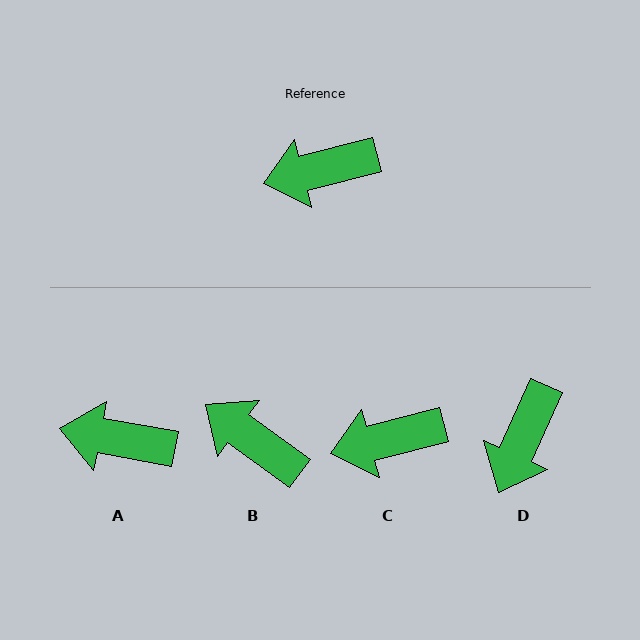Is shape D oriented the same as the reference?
No, it is off by about 52 degrees.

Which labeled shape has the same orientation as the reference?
C.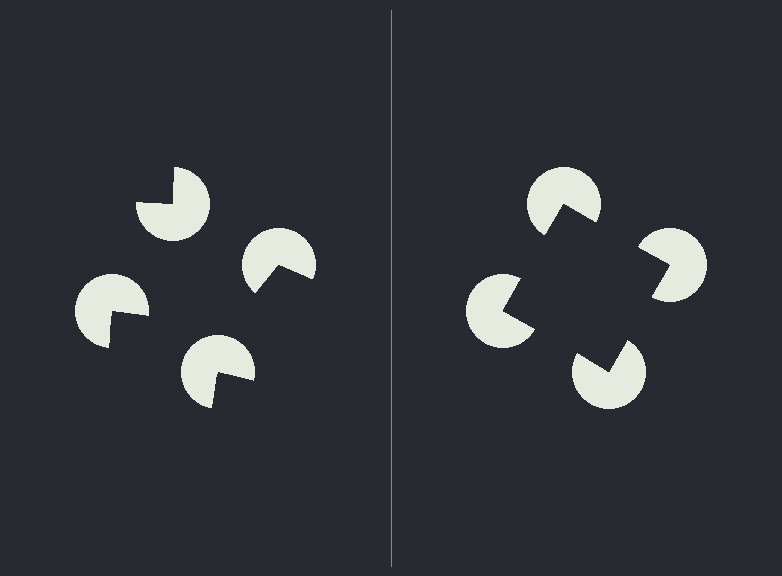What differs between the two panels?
The pac-man discs are positioned identically on both sides; only the wedge orientations differ. On the right they align to a square; on the left they are misaligned.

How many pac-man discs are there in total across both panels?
8 — 4 on each side.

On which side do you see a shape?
An illusory square appears on the right side. On the left side the wedge cuts are rotated, so no coherent shape forms.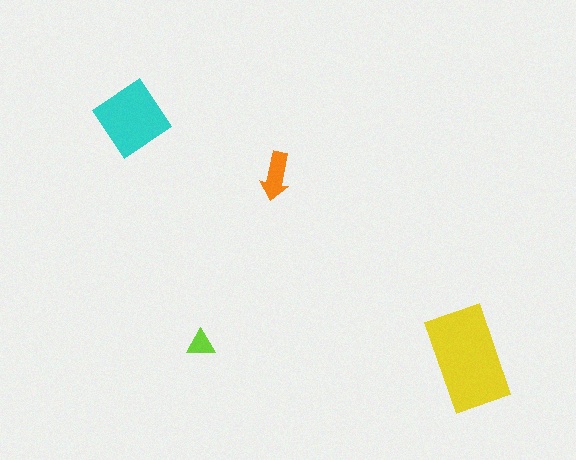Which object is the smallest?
The lime triangle.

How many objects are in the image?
There are 4 objects in the image.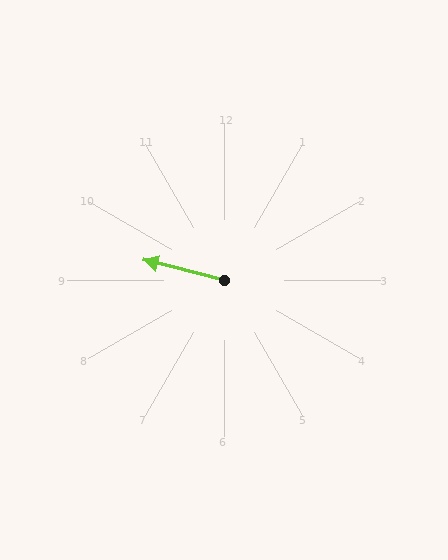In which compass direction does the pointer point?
West.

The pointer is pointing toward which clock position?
Roughly 9 o'clock.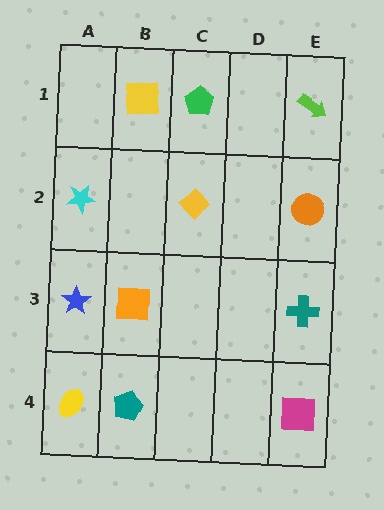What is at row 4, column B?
A teal pentagon.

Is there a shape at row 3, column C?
No, that cell is empty.